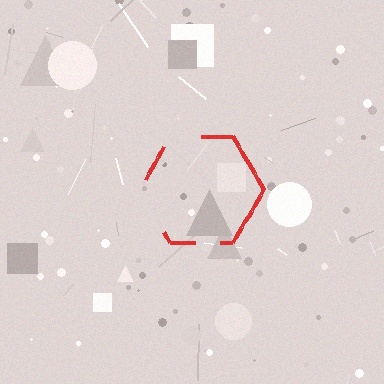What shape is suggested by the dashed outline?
The dashed outline suggests a hexagon.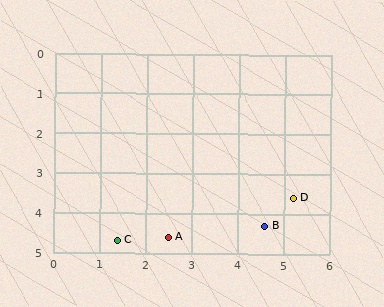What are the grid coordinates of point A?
Point A is at approximately (2.5, 4.6).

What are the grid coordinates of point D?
Point D is at approximately (5.2, 3.6).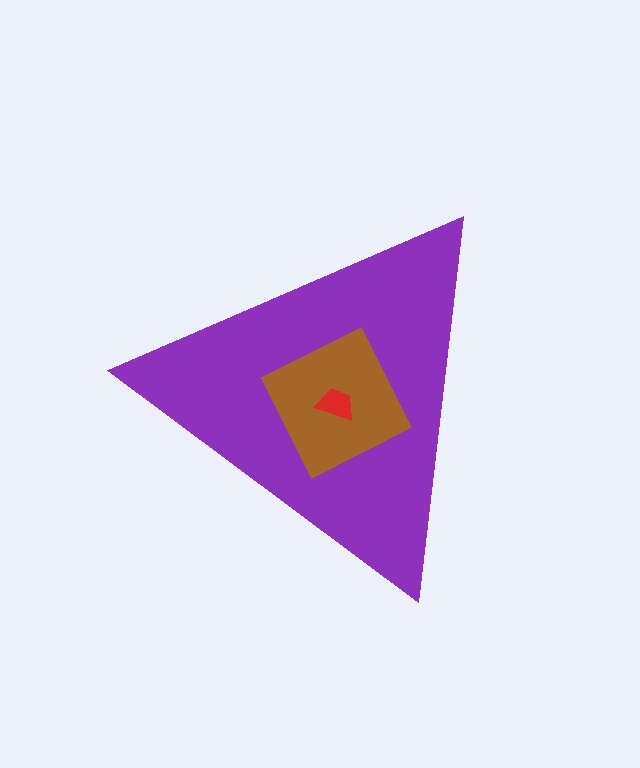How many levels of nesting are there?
3.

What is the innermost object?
The red trapezoid.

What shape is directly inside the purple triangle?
The brown diamond.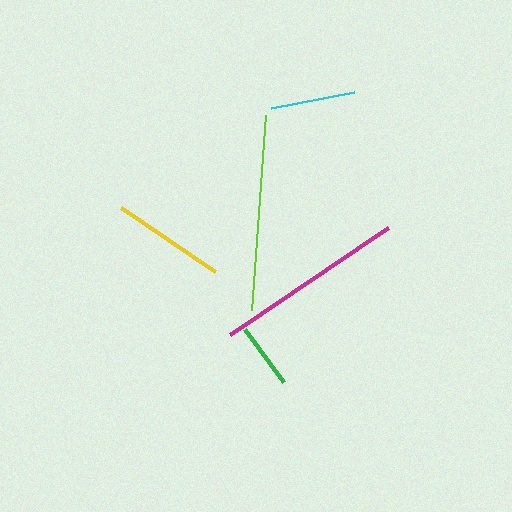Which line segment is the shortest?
The green line is the shortest at approximately 66 pixels.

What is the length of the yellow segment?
The yellow segment is approximately 113 pixels long.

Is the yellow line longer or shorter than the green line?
The yellow line is longer than the green line.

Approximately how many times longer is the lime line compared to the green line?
The lime line is approximately 3.0 times the length of the green line.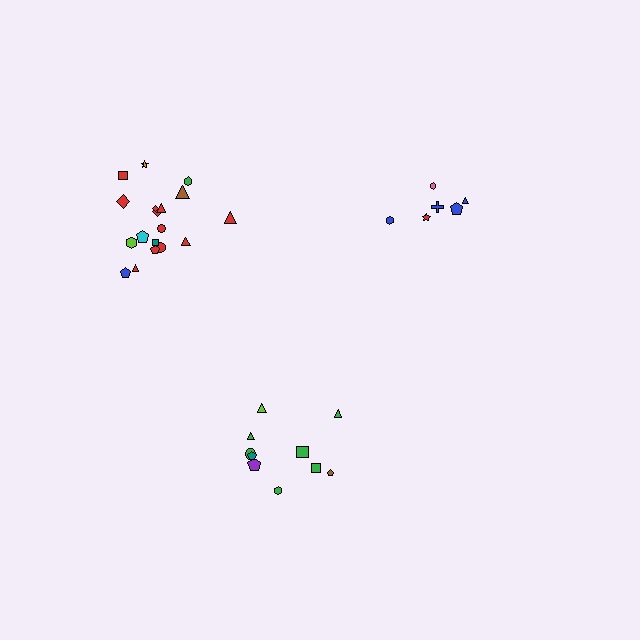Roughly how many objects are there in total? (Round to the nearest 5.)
Roughly 35 objects in total.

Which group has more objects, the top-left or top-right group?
The top-left group.